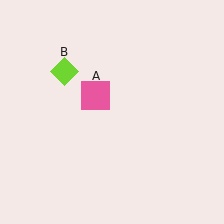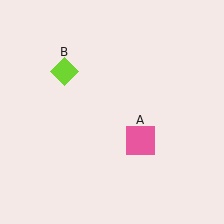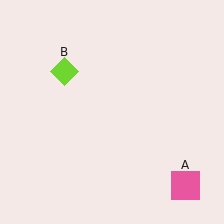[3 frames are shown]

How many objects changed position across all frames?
1 object changed position: pink square (object A).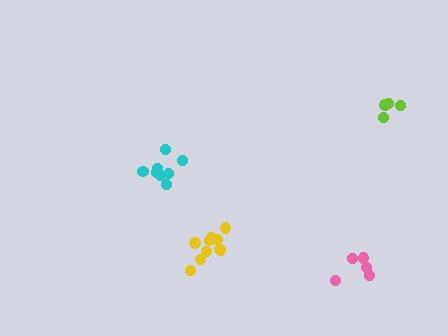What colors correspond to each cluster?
The clusters are colored: yellow, cyan, lime, pink.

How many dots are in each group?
Group 1: 10 dots, Group 2: 8 dots, Group 3: 5 dots, Group 4: 5 dots (28 total).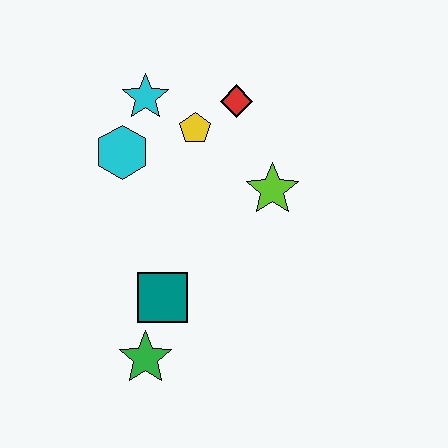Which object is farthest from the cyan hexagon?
The green star is farthest from the cyan hexagon.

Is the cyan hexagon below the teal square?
No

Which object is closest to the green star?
The teal square is closest to the green star.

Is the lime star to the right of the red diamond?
Yes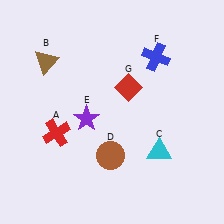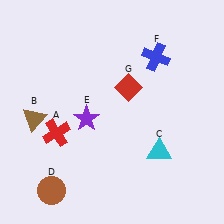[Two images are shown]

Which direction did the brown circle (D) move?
The brown circle (D) moved left.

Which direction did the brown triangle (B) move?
The brown triangle (B) moved down.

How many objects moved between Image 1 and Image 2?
2 objects moved between the two images.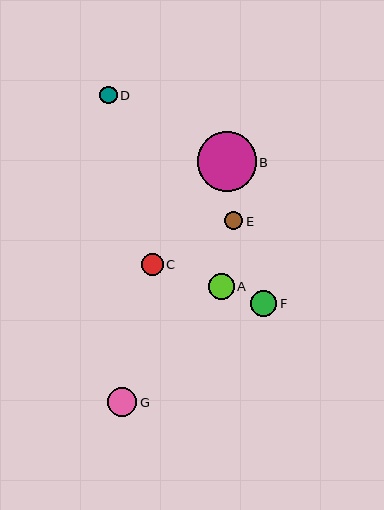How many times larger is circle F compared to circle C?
Circle F is approximately 1.2 times the size of circle C.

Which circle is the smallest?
Circle D is the smallest with a size of approximately 17 pixels.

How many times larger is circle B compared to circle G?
Circle B is approximately 2.0 times the size of circle G.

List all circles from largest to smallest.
From largest to smallest: B, G, F, A, C, E, D.